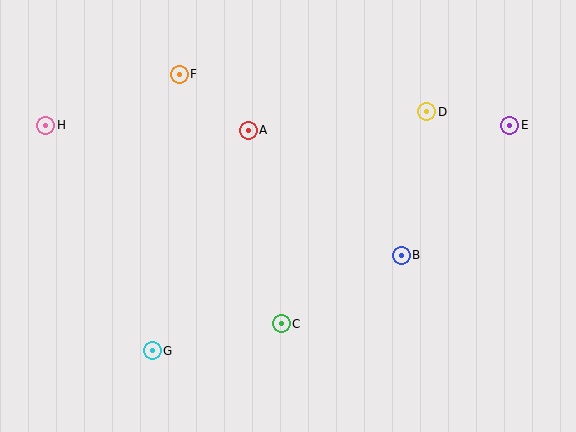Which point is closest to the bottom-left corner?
Point G is closest to the bottom-left corner.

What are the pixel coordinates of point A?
Point A is at (248, 130).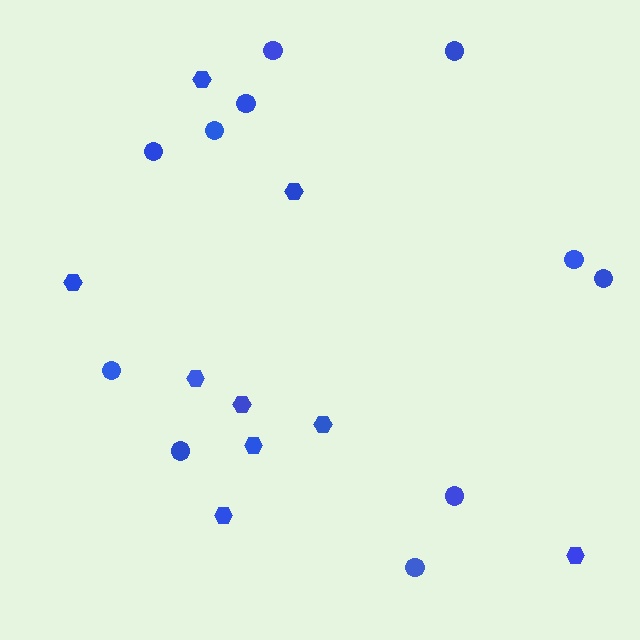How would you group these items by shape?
There are 2 groups: one group of hexagons (9) and one group of circles (11).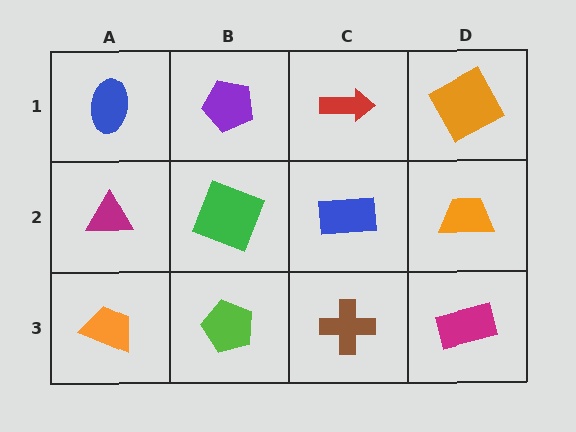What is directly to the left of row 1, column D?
A red arrow.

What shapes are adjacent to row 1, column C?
A blue rectangle (row 2, column C), a purple pentagon (row 1, column B), an orange square (row 1, column D).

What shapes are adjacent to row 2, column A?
A blue ellipse (row 1, column A), an orange trapezoid (row 3, column A), a green square (row 2, column B).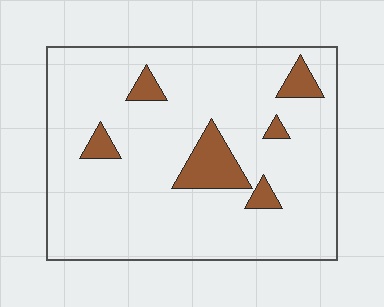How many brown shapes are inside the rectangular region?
6.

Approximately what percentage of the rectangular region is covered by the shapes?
Approximately 10%.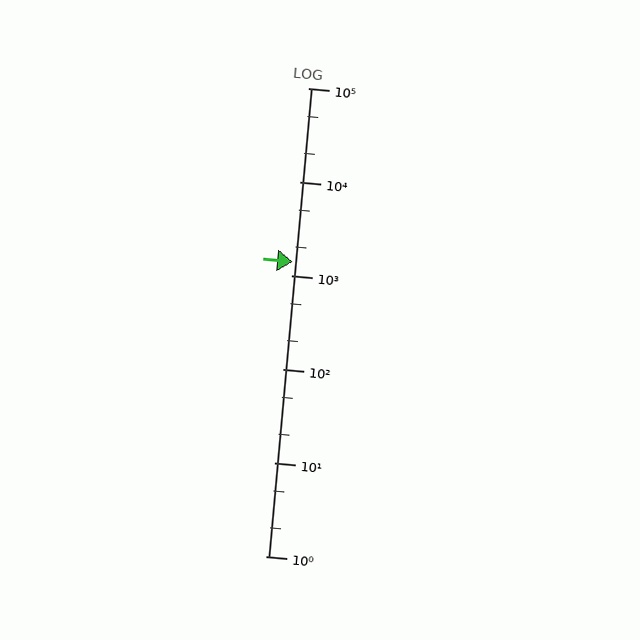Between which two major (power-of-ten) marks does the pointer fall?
The pointer is between 1000 and 10000.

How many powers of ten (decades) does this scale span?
The scale spans 5 decades, from 1 to 100000.